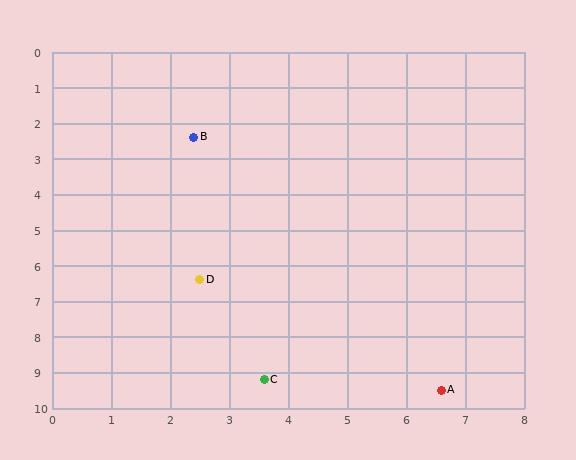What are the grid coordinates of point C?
Point C is at approximately (3.6, 9.2).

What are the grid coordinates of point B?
Point B is at approximately (2.4, 2.4).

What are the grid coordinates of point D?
Point D is at approximately (2.5, 6.4).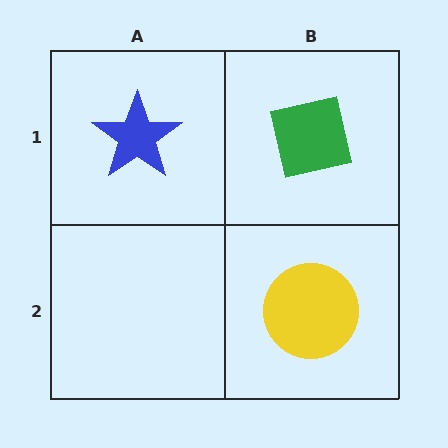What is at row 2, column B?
A yellow circle.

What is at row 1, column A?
A blue star.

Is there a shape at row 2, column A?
No, that cell is empty.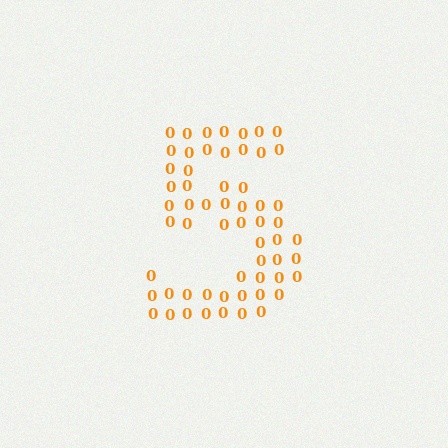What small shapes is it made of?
It is made of small digit 0's.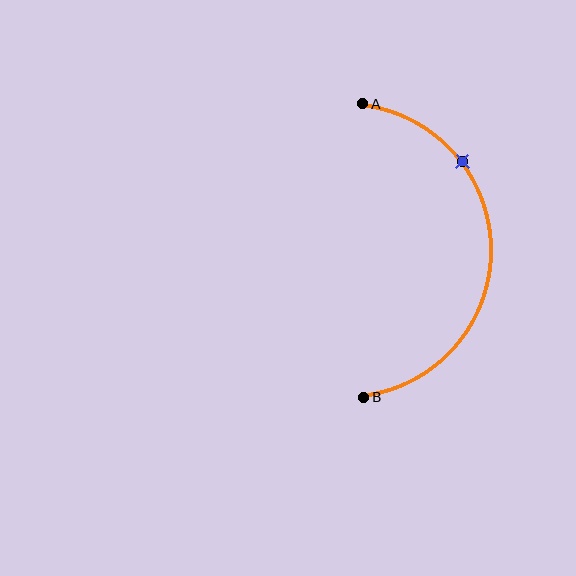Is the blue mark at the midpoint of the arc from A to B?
No. The blue mark lies on the arc but is closer to endpoint A. The arc midpoint would be at the point on the curve equidistant along the arc from both A and B.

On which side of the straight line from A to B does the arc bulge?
The arc bulges to the right of the straight line connecting A and B.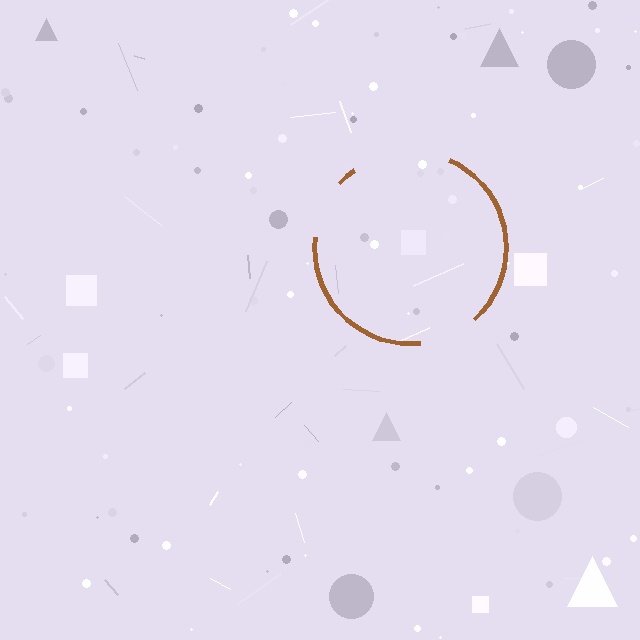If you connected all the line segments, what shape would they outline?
They would outline a circle.